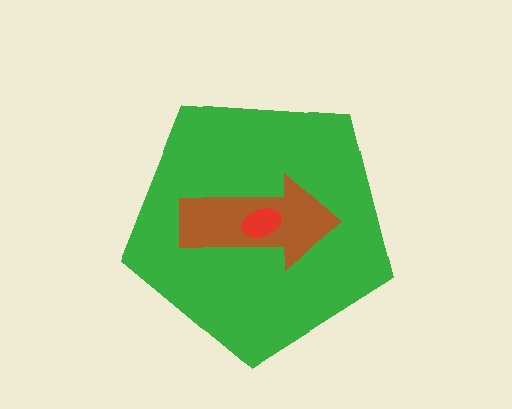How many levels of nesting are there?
3.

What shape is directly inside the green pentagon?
The brown arrow.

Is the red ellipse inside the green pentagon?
Yes.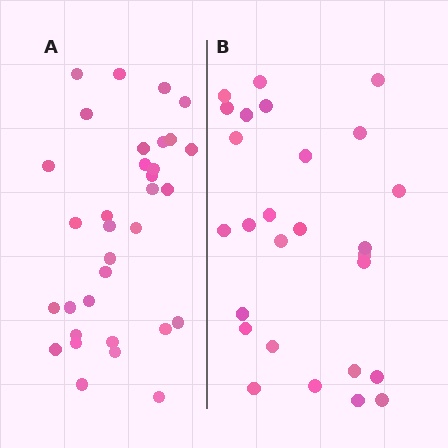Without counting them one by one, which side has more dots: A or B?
Region A (the left region) has more dots.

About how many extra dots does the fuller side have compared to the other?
Region A has about 6 more dots than region B.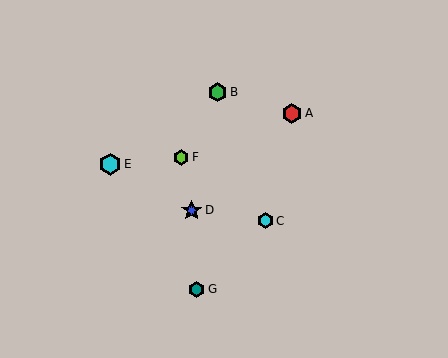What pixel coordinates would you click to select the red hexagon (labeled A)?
Click at (292, 113) to select the red hexagon A.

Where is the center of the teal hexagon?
The center of the teal hexagon is at (197, 289).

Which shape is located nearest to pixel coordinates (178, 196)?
The blue star (labeled D) at (192, 210) is nearest to that location.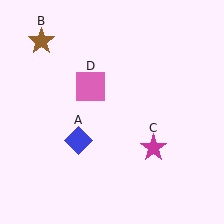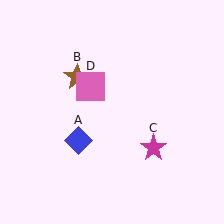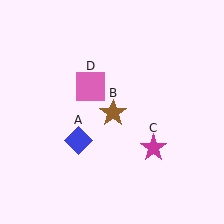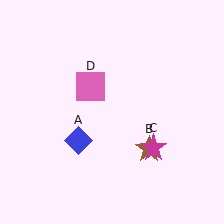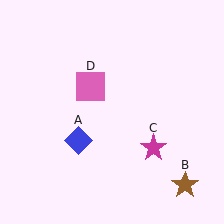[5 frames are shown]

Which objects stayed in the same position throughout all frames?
Blue diamond (object A) and magenta star (object C) and pink square (object D) remained stationary.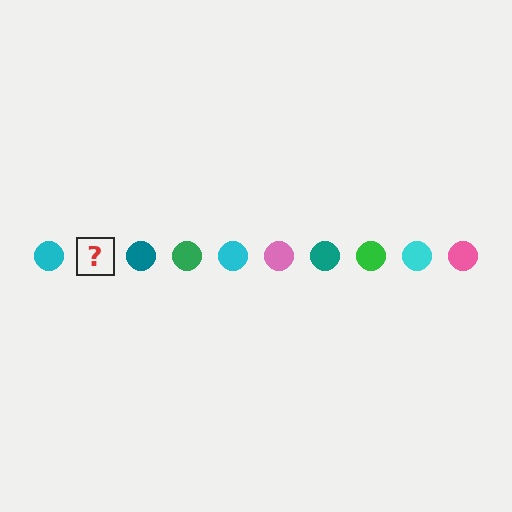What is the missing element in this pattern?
The missing element is a pink circle.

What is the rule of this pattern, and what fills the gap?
The rule is that the pattern cycles through cyan, pink, teal, green circles. The gap should be filled with a pink circle.